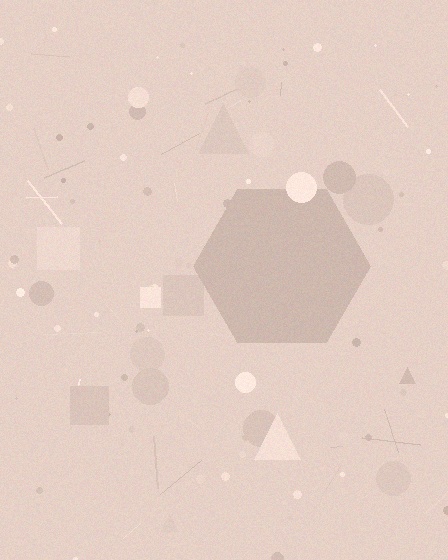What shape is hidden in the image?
A hexagon is hidden in the image.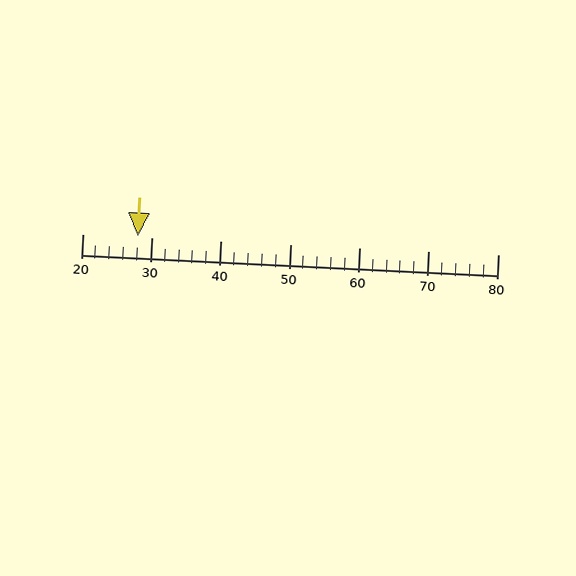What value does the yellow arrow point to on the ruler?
The yellow arrow points to approximately 28.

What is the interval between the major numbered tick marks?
The major tick marks are spaced 10 units apart.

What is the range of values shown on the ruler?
The ruler shows values from 20 to 80.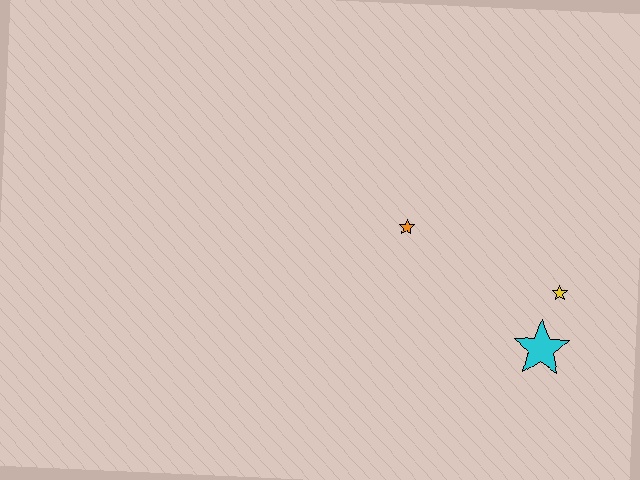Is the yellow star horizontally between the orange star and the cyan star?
No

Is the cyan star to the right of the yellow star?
No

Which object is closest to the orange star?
The yellow star is closest to the orange star.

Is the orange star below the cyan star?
No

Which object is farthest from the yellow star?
The orange star is farthest from the yellow star.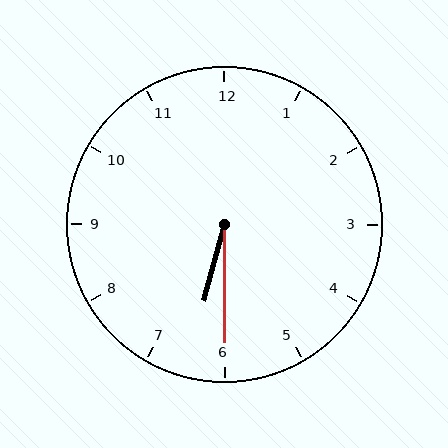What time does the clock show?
6:30.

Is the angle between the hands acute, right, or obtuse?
It is acute.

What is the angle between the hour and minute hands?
Approximately 15 degrees.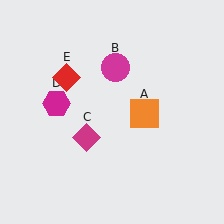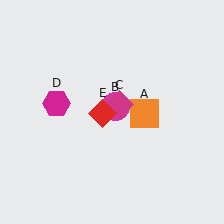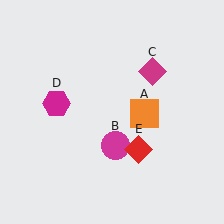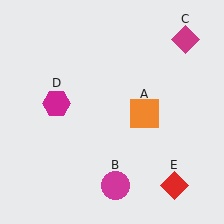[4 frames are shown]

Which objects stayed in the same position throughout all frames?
Orange square (object A) and magenta hexagon (object D) remained stationary.